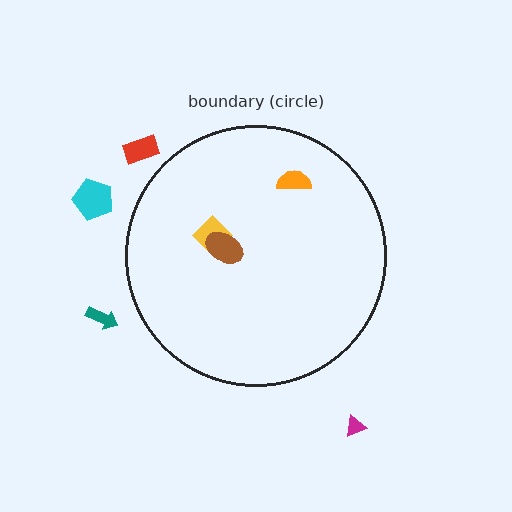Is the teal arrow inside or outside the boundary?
Outside.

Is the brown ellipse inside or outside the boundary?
Inside.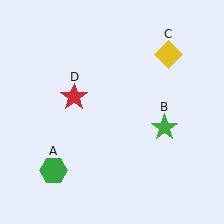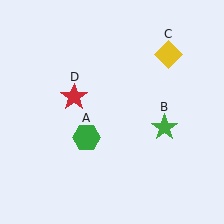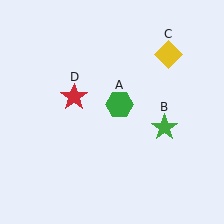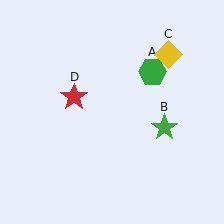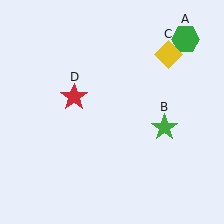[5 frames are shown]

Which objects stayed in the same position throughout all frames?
Green star (object B) and yellow diamond (object C) and red star (object D) remained stationary.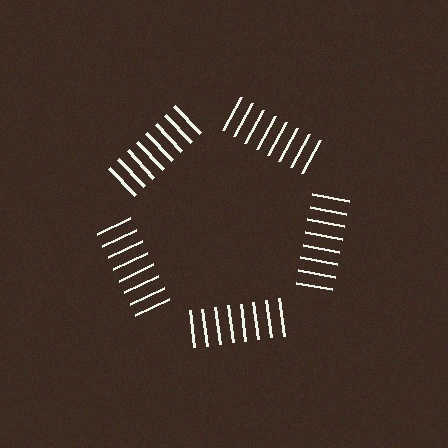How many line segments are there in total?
40 — 8 along each of the 5 edges.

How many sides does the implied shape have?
5 sides — the line-ends trace a pentagon.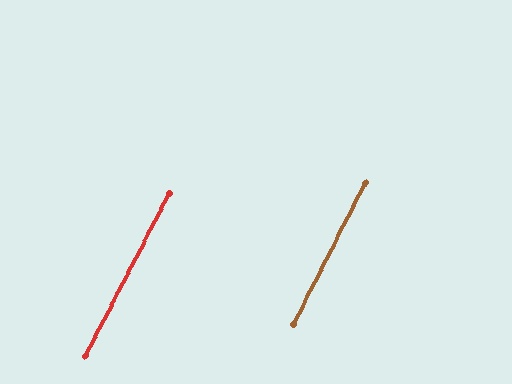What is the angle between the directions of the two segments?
Approximately 1 degree.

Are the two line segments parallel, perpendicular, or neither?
Parallel — their directions differ by only 0.5°.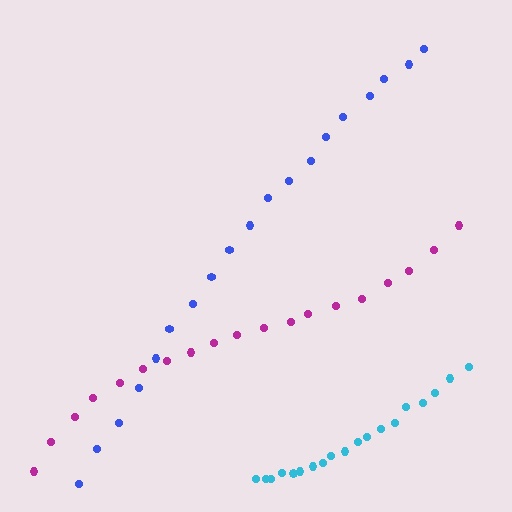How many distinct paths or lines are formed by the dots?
There are 3 distinct paths.